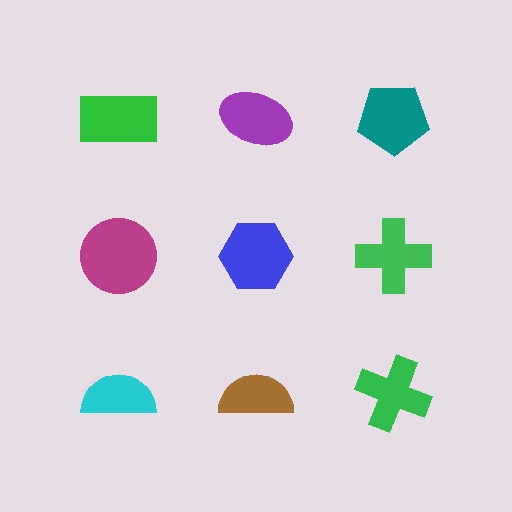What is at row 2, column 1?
A magenta circle.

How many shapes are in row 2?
3 shapes.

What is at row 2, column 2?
A blue hexagon.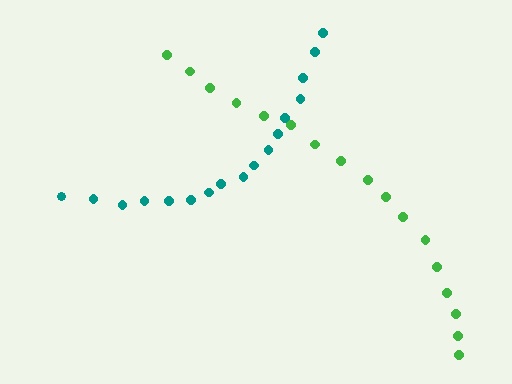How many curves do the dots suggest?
There are 2 distinct paths.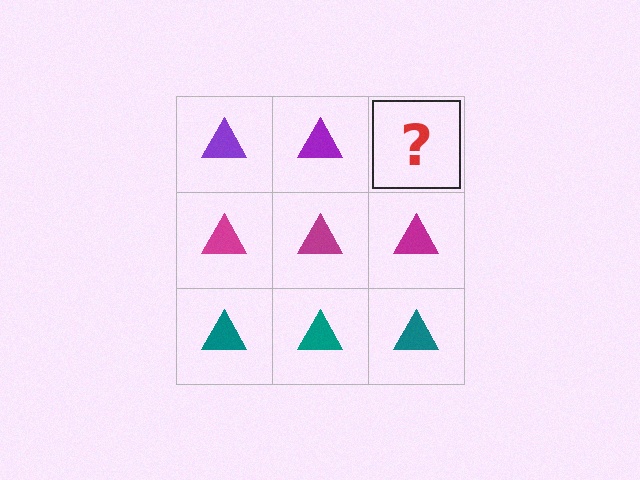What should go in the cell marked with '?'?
The missing cell should contain a purple triangle.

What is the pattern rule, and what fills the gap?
The rule is that each row has a consistent color. The gap should be filled with a purple triangle.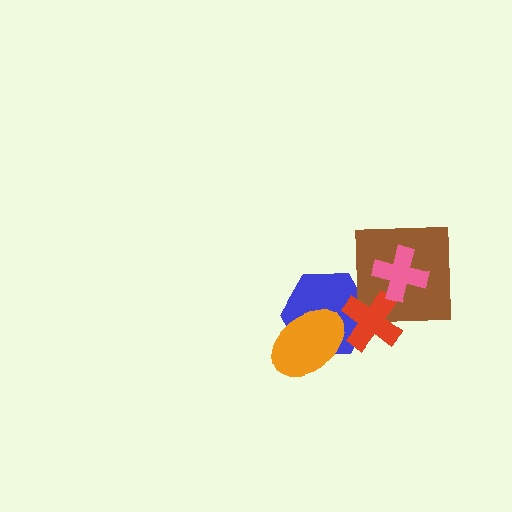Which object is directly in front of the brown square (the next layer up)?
The red cross is directly in front of the brown square.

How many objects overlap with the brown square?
2 objects overlap with the brown square.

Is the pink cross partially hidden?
No, no other shape covers it.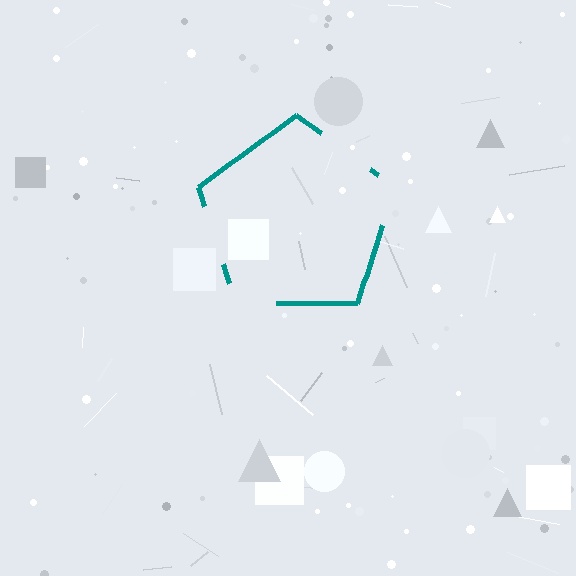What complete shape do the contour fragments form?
The contour fragments form a pentagon.